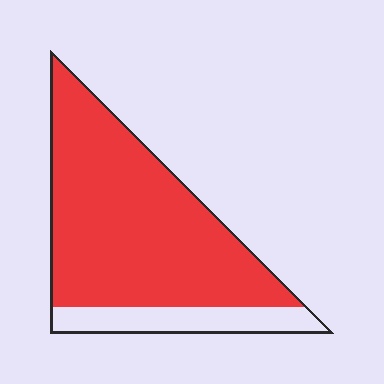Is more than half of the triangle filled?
Yes.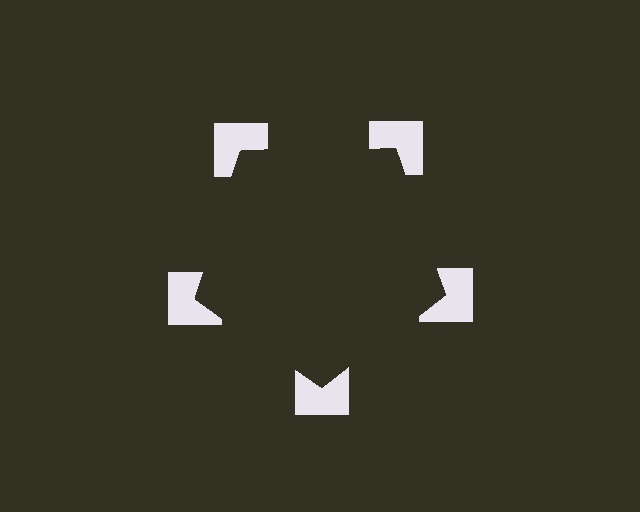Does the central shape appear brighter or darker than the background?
It typically appears slightly darker than the background, even though no actual brightness change is drawn.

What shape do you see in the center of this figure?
An illusory pentagon — its edges are inferred from the aligned wedge cuts in the notched squares, not physically drawn.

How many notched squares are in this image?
There are 5 — one at each vertex of the illusory pentagon.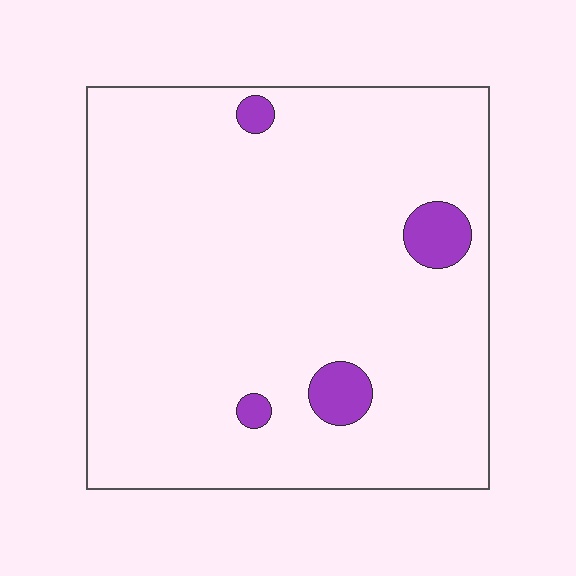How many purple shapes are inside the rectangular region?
4.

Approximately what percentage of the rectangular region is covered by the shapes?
Approximately 5%.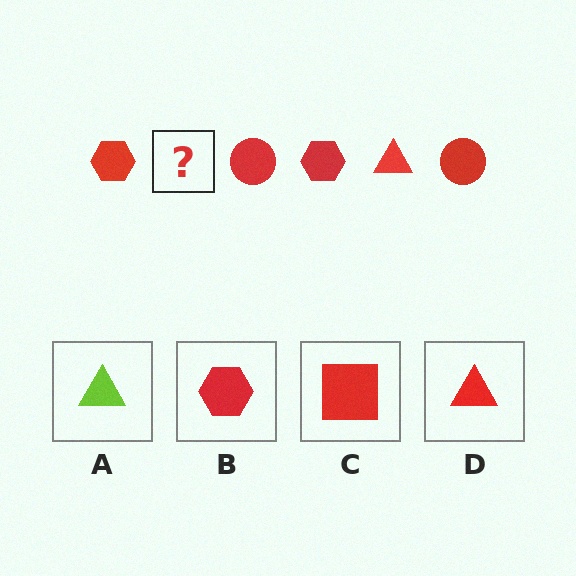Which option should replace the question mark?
Option D.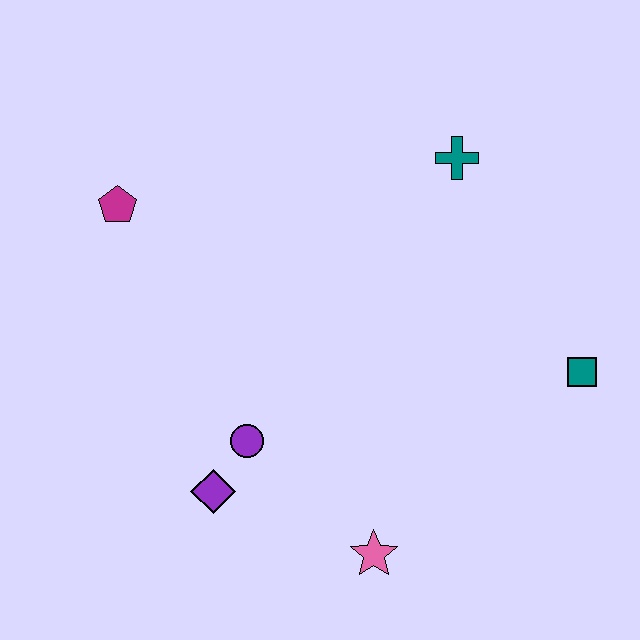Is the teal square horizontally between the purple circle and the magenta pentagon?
No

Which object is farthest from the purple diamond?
The teal cross is farthest from the purple diamond.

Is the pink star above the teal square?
No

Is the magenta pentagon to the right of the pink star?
No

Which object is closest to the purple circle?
The purple diamond is closest to the purple circle.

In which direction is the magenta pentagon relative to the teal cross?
The magenta pentagon is to the left of the teal cross.